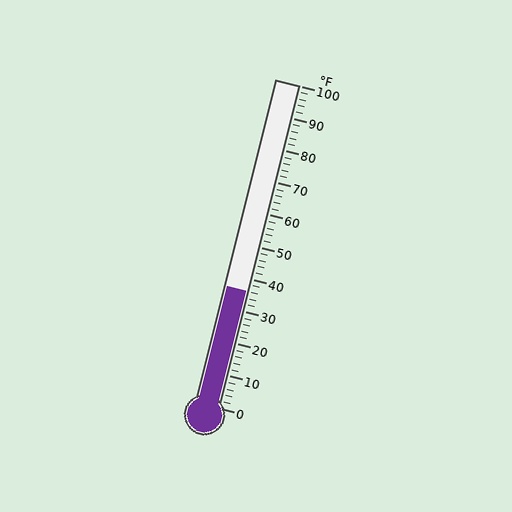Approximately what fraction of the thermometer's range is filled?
The thermometer is filled to approximately 35% of its range.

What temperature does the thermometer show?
The thermometer shows approximately 36°F.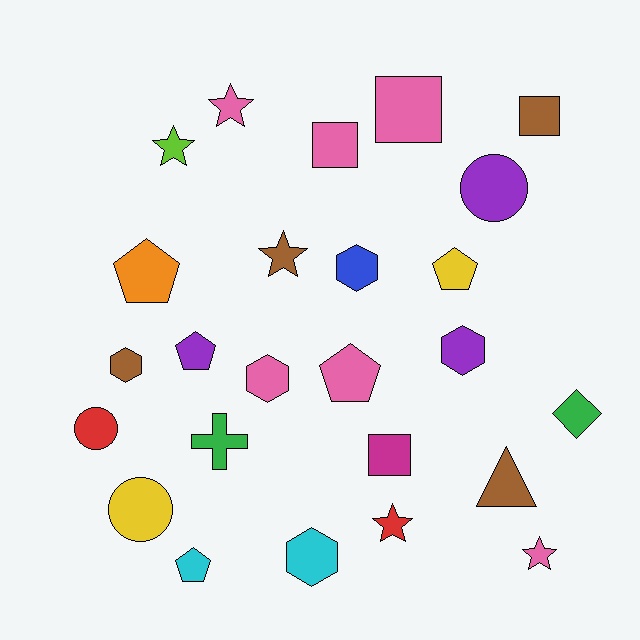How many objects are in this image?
There are 25 objects.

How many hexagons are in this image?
There are 5 hexagons.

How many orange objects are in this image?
There is 1 orange object.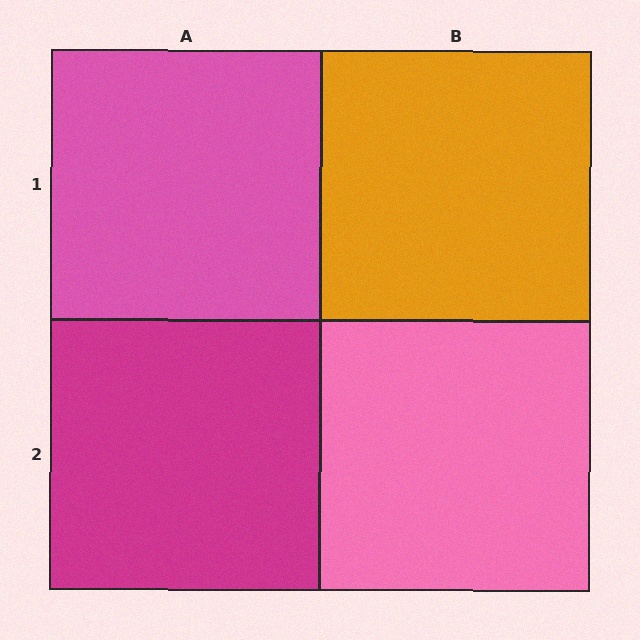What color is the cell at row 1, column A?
Pink.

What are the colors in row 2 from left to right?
Magenta, pink.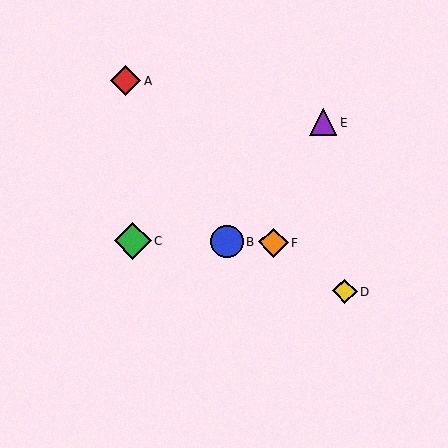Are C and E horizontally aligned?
No, C is at y≈241 and E is at y≈122.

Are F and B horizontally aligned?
Yes, both are at y≈242.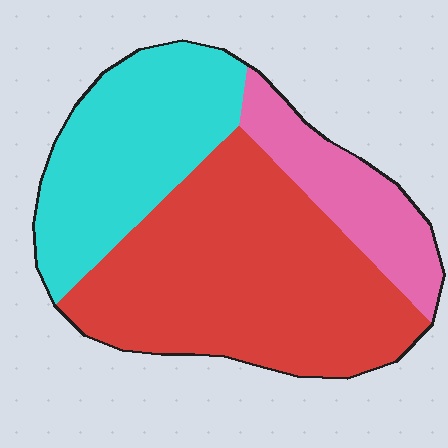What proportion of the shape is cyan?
Cyan takes up between a quarter and a half of the shape.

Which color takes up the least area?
Pink, at roughly 15%.